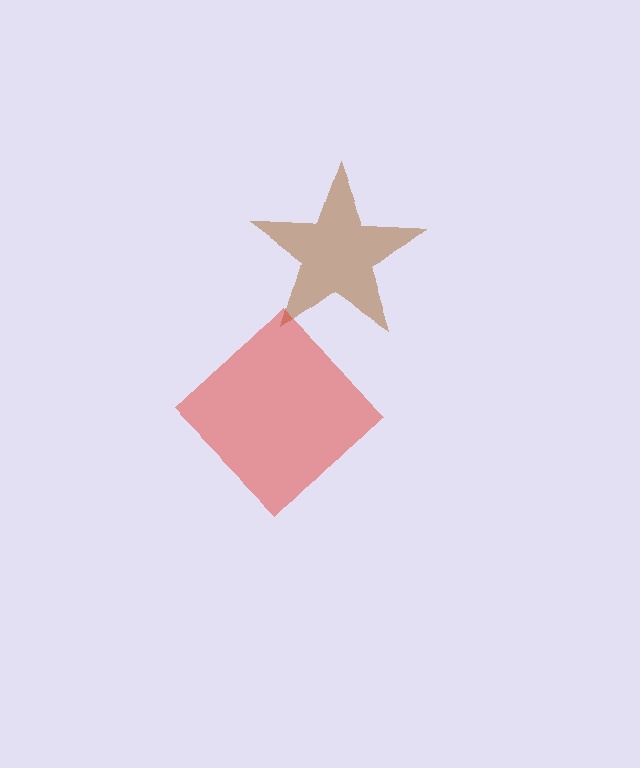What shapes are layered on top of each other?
The layered shapes are: a brown star, a red diamond.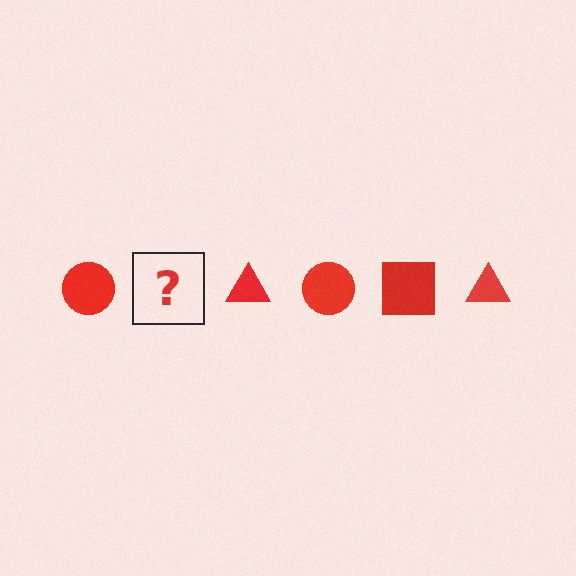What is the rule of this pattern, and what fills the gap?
The rule is that the pattern cycles through circle, square, triangle shapes in red. The gap should be filled with a red square.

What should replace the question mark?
The question mark should be replaced with a red square.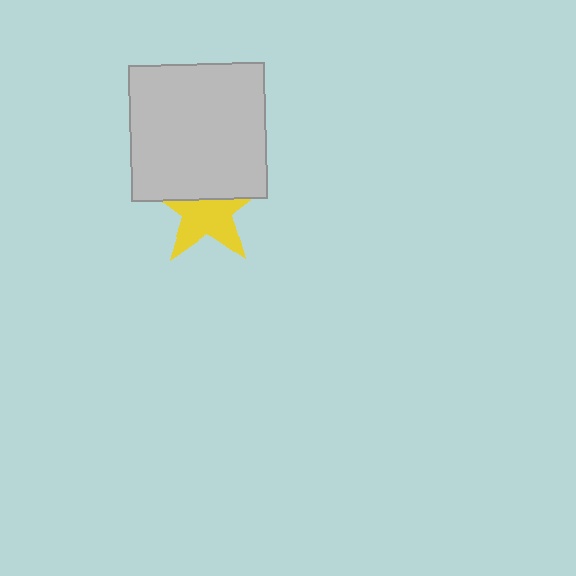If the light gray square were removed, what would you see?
You would see the complete yellow star.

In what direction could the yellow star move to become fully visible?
The yellow star could move down. That would shift it out from behind the light gray square entirely.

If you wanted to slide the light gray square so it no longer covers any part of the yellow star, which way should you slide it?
Slide it up — that is the most direct way to separate the two shapes.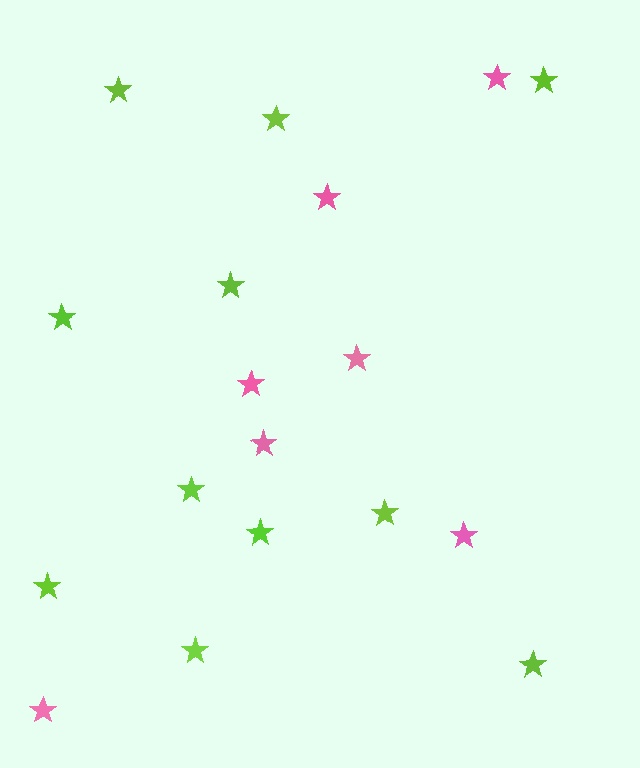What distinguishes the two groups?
There are 2 groups: one group of pink stars (7) and one group of lime stars (11).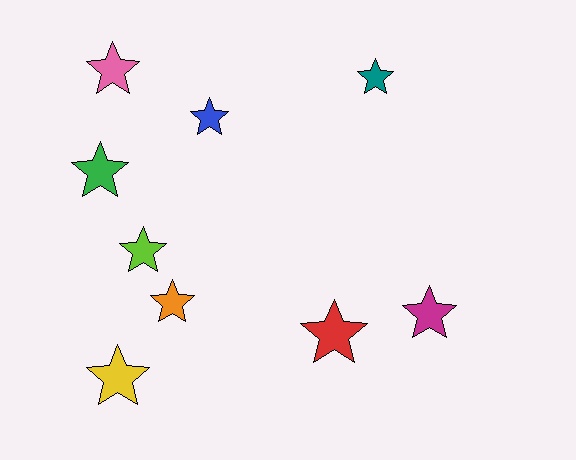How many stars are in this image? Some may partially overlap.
There are 9 stars.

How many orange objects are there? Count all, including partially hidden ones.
There is 1 orange object.